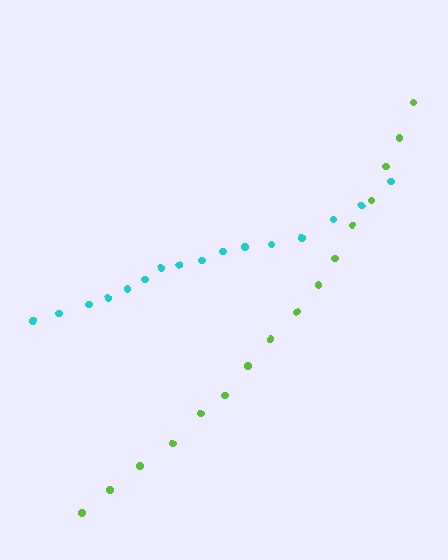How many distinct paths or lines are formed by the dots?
There are 2 distinct paths.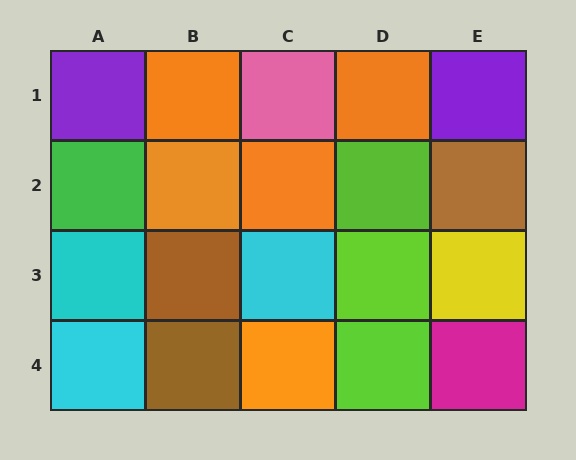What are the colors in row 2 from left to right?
Green, orange, orange, lime, brown.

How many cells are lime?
3 cells are lime.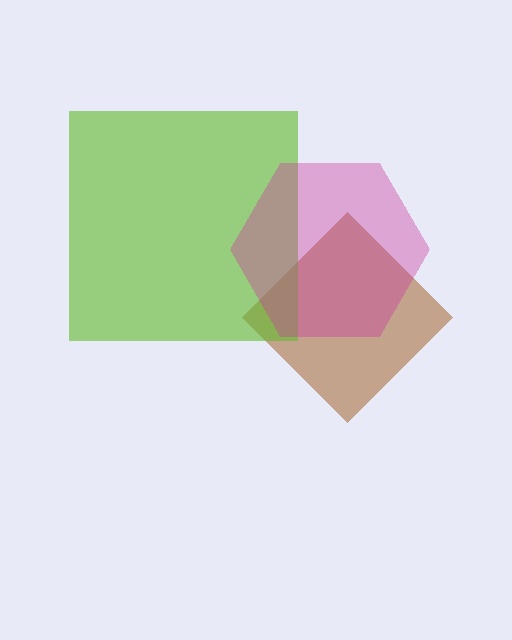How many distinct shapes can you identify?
There are 3 distinct shapes: a brown diamond, a lime square, a magenta hexagon.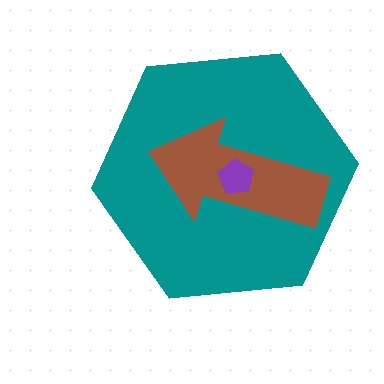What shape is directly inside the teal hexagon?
The brown arrow.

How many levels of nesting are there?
3.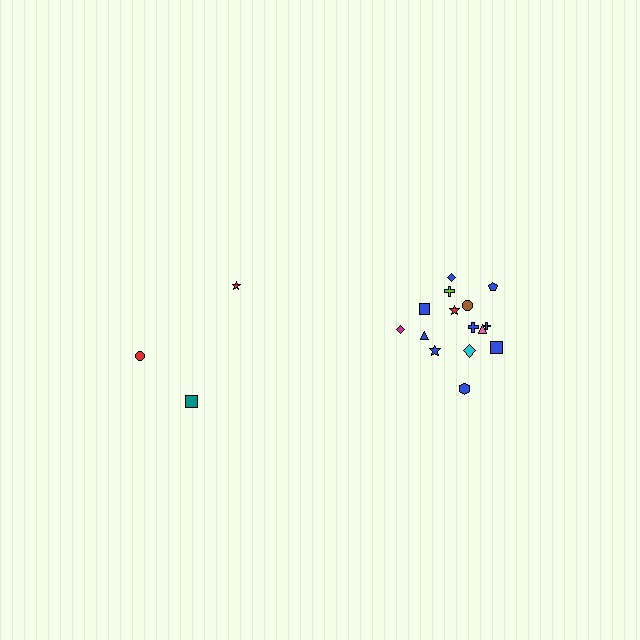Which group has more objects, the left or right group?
The right group.